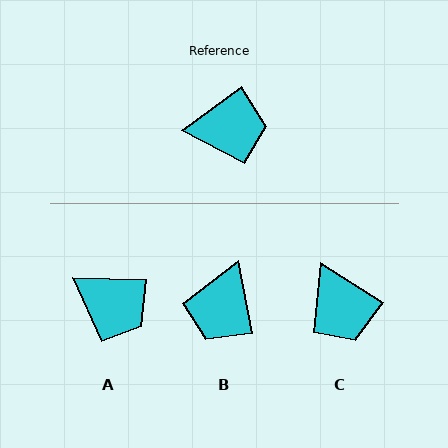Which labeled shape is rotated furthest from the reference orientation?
B, about 115 degrees away.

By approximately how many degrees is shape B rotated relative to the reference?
Approximately 115 degrees clockwise.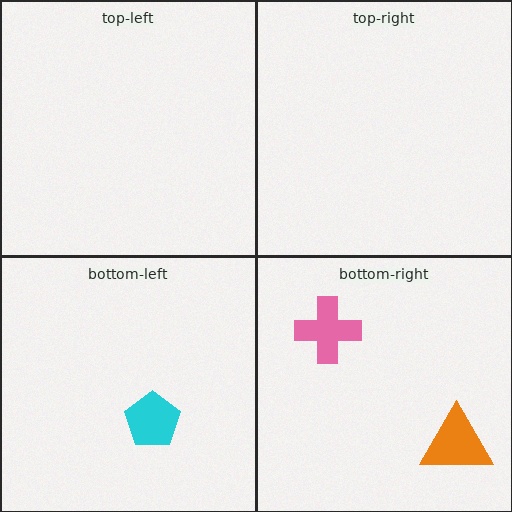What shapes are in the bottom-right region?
The orange triangle, the pink cross.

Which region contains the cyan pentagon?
The bottom-left region.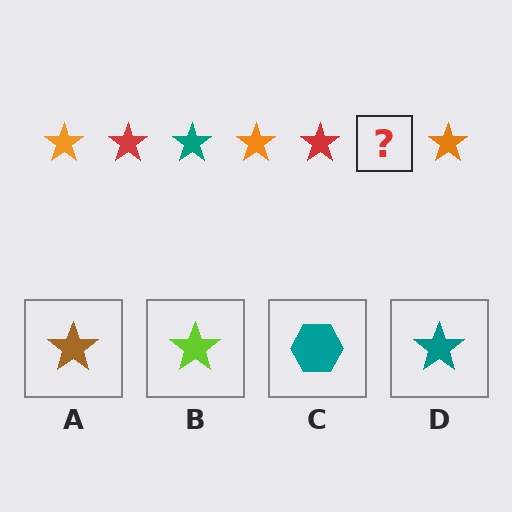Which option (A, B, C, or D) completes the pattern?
D.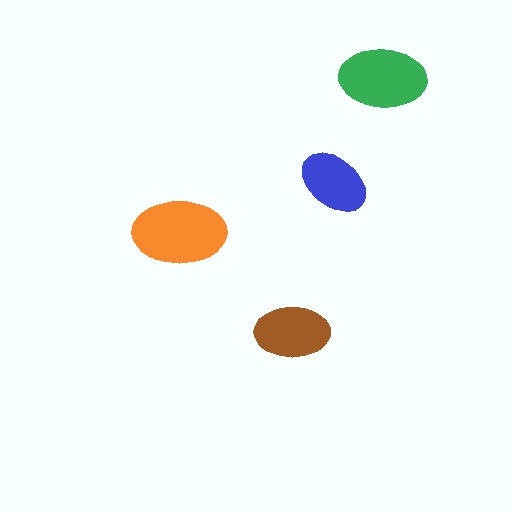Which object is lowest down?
The brown ellipse is bottommost.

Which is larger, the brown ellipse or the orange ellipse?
The orange one.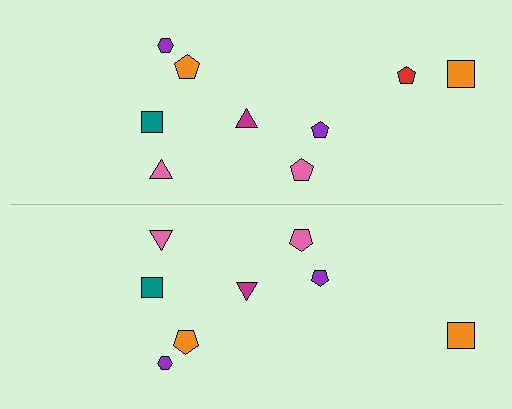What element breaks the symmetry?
A red pentagon is missing from the bottom side.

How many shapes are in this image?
There are 17 shapes in this image.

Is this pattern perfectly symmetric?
No, the pattern is not perfectly symmetric. A red pentagon is missing from the bottom side.